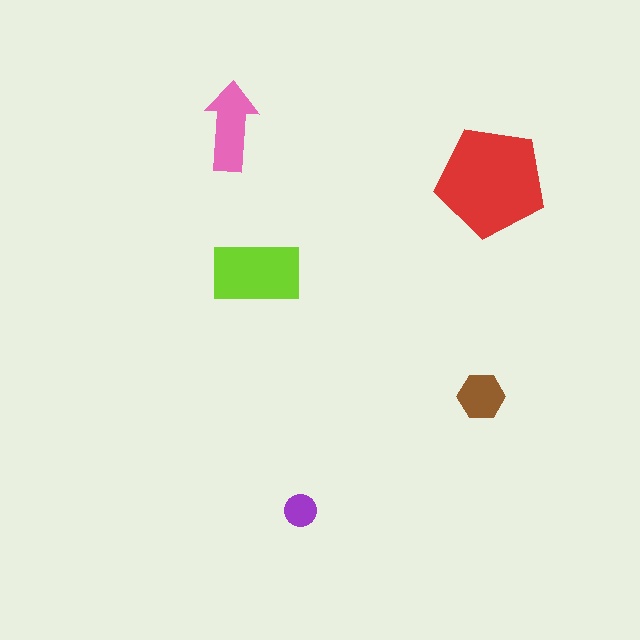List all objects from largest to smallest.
The red pentagon, the lime rectangle, the pink arrow, the brown hexagon, the purple circle.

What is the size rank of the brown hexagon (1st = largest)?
4th.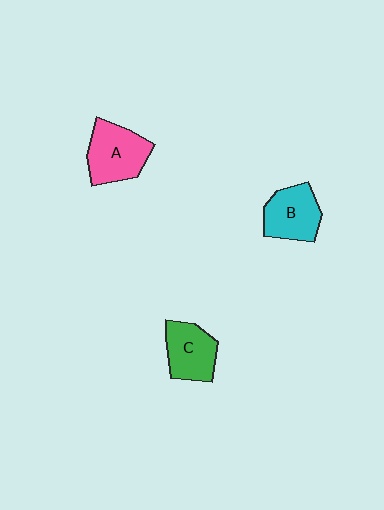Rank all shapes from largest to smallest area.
From largest to smallest: A (pink), B (cyan), C (green).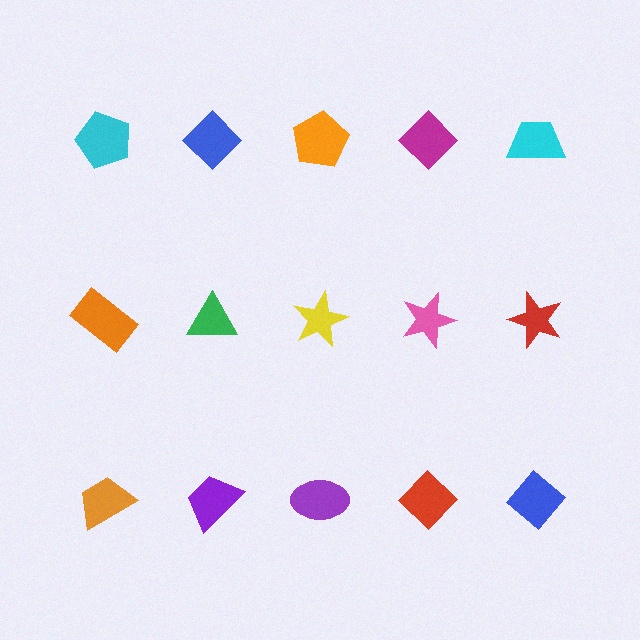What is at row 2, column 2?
A green triangle.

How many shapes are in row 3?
5 shapes.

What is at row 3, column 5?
A blue diamond.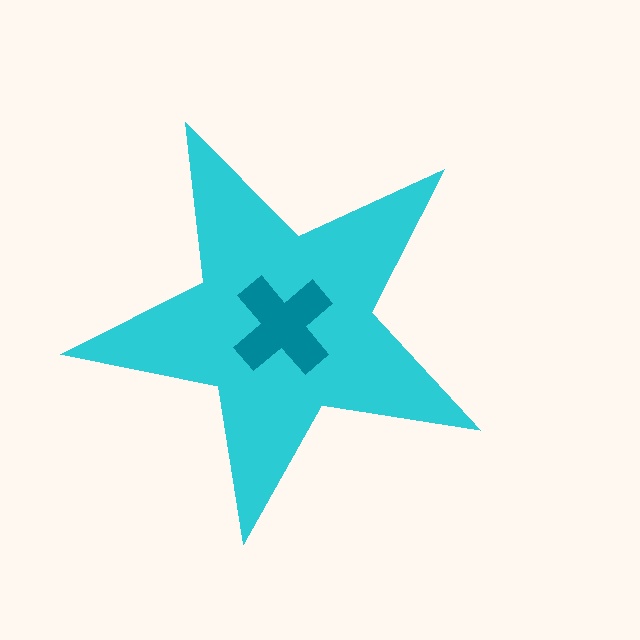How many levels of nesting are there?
2.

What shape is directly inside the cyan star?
The teal cross.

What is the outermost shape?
The cyan star.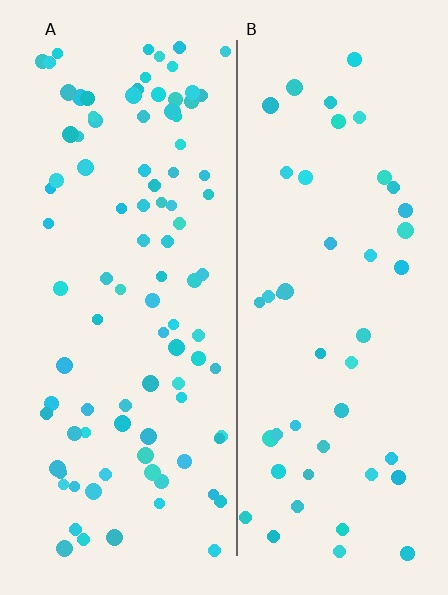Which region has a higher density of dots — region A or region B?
A (the left).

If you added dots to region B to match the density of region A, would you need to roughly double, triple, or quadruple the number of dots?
Approximately double.